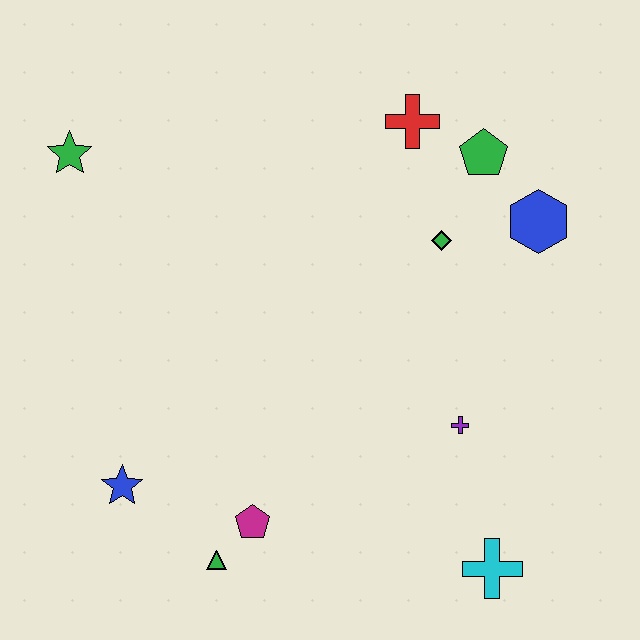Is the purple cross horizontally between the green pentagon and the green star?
Yes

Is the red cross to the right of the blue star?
Yes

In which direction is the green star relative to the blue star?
The green star is above the blue star.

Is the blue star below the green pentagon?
Yes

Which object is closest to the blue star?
The green triangle is closest to the blue star.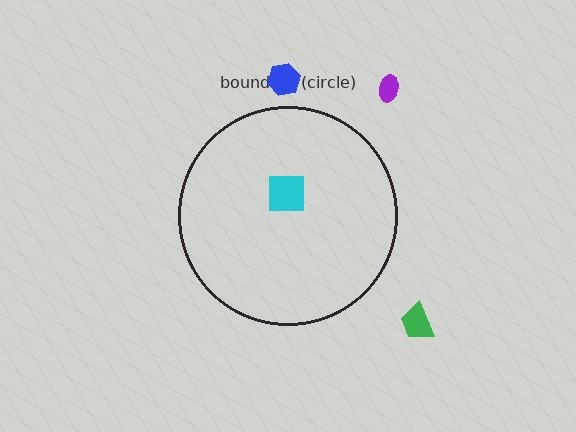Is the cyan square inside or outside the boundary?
Inside.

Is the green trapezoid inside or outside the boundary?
Outside.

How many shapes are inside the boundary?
1 inside, 3 outside.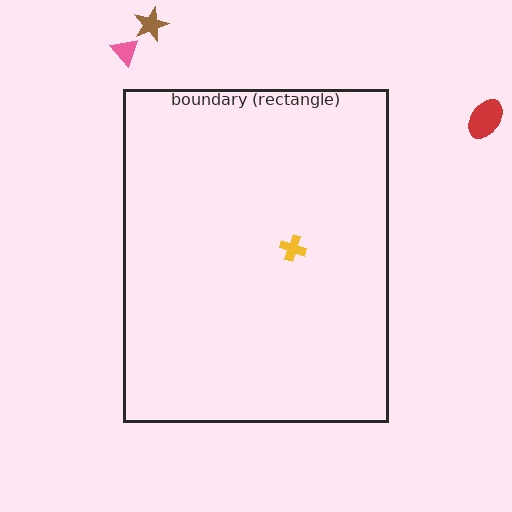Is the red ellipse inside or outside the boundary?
Outside.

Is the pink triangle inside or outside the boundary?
Outside.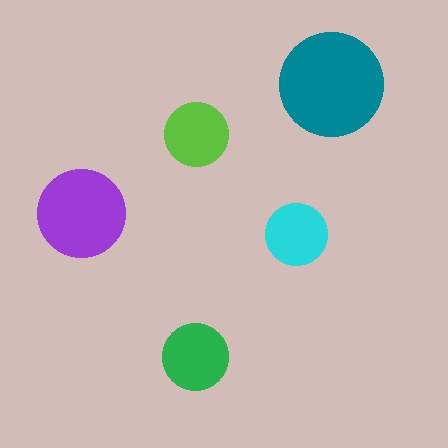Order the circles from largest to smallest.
the teal one, the purple one, the green one, the lime one, the cyan one.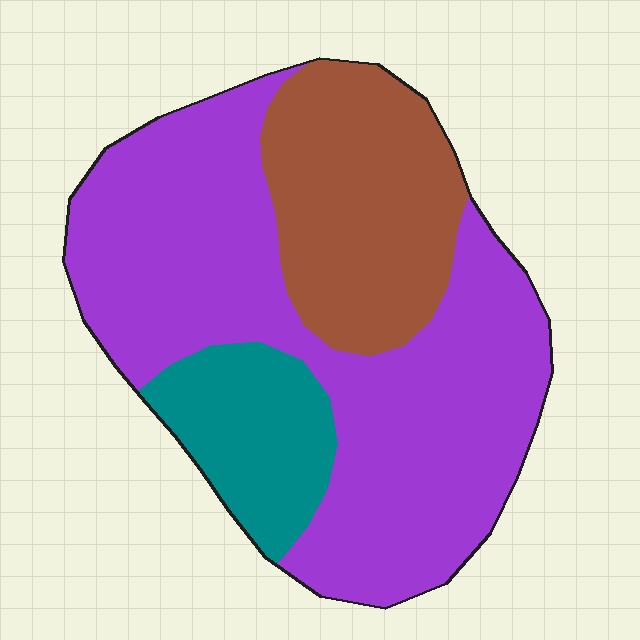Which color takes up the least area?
Teal, at roughly 15%.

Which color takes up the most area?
Purple, at roughly 60%.